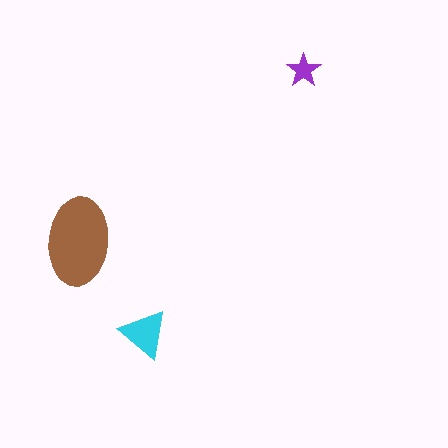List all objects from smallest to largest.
The purple star, the cyan triangle, the brown ellipse.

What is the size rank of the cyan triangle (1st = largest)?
2nd.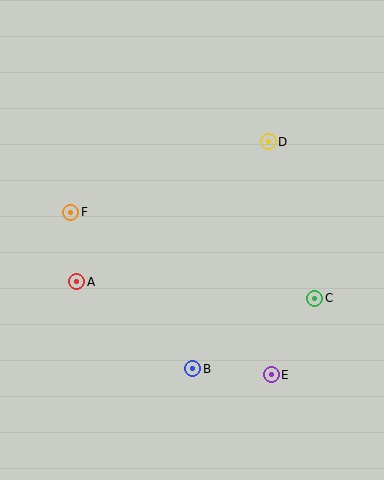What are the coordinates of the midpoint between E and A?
The midpoint between E and A is at (174, 328).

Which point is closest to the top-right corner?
Point D is closest to the top-right corner.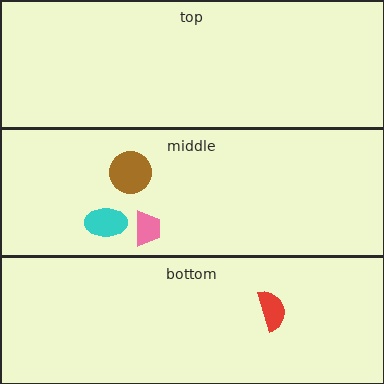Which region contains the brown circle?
The middle region.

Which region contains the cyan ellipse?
The middle region.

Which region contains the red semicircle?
The bottom region.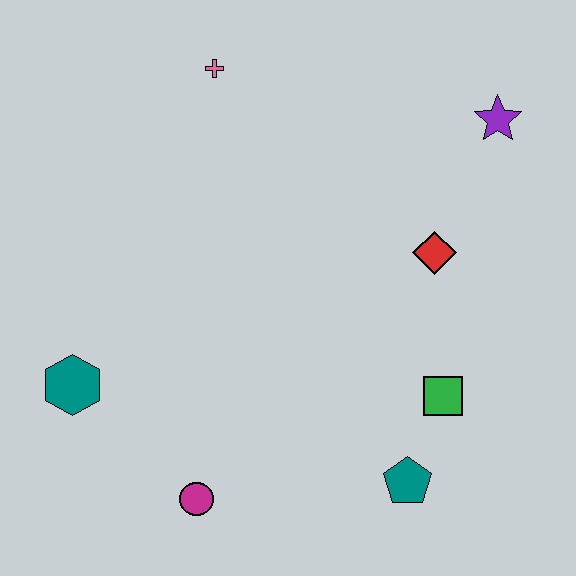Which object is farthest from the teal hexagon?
The purple star is farthest from the teal hexagon.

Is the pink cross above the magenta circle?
Yes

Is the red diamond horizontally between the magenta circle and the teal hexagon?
No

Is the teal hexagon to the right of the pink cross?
No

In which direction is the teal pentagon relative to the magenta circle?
The teal pentagon is to the right of the magenta circle.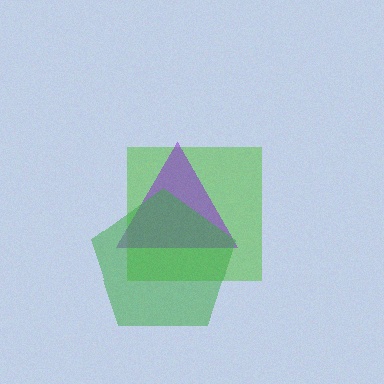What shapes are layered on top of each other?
The layered shapes are: a lime square, a purple triangle, a green pentagon.